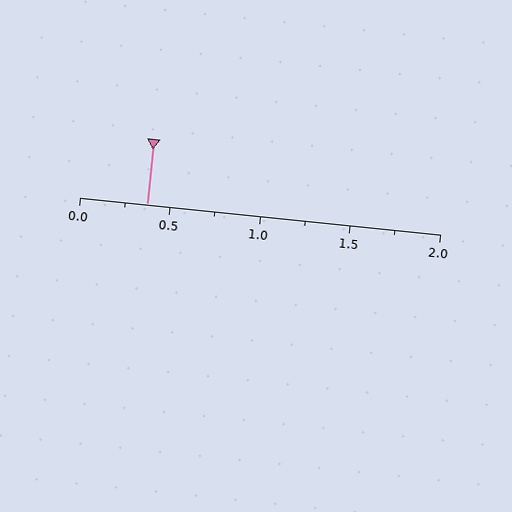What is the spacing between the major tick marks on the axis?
The major ticks are spaced 0.5 apart.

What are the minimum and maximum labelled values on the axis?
The axis runs from 0.0 to 2.0.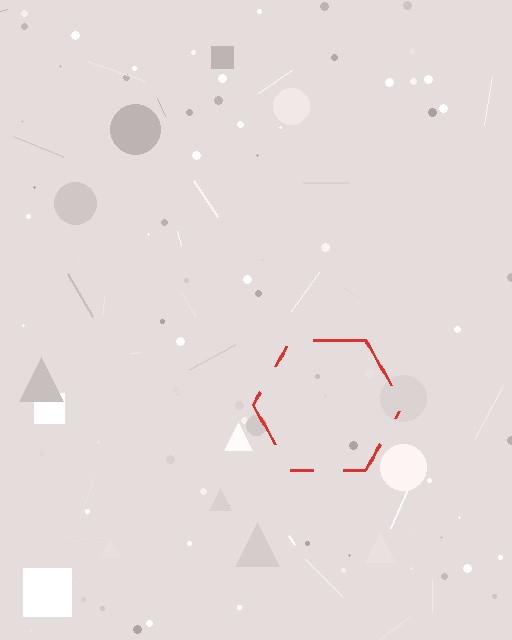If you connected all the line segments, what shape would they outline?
They would outline a hexagon.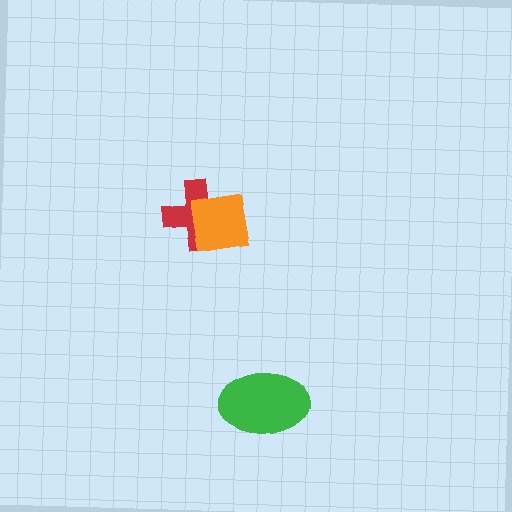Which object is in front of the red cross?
The orange square is in front of the red cross.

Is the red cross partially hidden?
Yes, it is partially covered by another shape.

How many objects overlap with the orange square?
1 object overlaps with the orange square.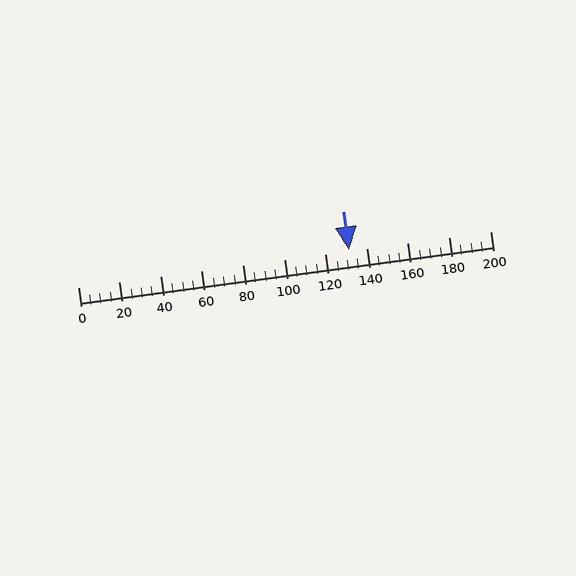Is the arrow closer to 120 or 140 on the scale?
The arrow is closer to 140.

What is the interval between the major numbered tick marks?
The major tick marks are spaced 20 units apart.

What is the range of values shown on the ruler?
The ruler shows values from 0 to 200.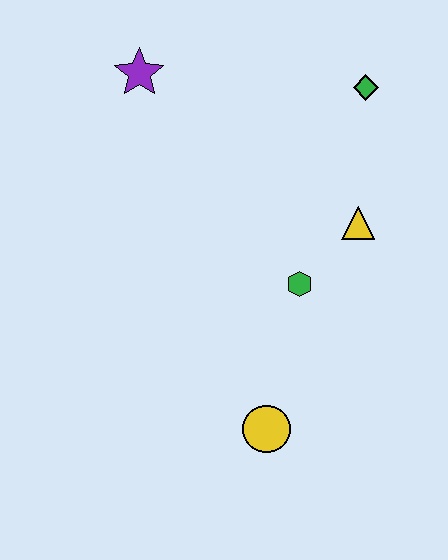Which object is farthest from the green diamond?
The yellow circle is farthest from the green diamond.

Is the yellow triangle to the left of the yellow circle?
No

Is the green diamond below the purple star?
Yes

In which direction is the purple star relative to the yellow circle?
The purple star is above the yellow circle.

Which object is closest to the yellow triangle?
The green hexagon is closest to the yellow triangle.